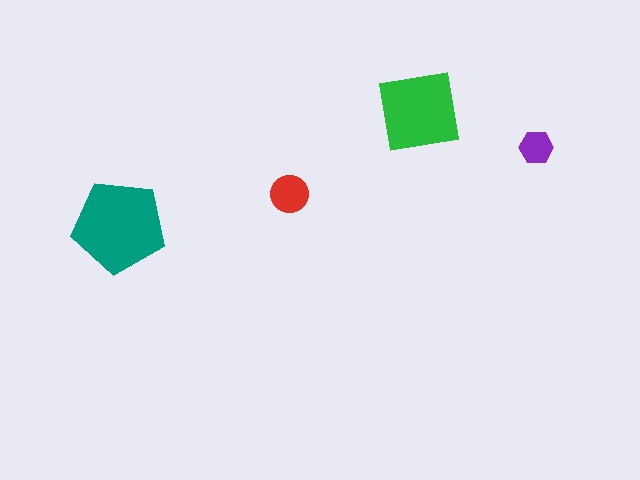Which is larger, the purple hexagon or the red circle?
The red circle.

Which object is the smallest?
The purple hexagon.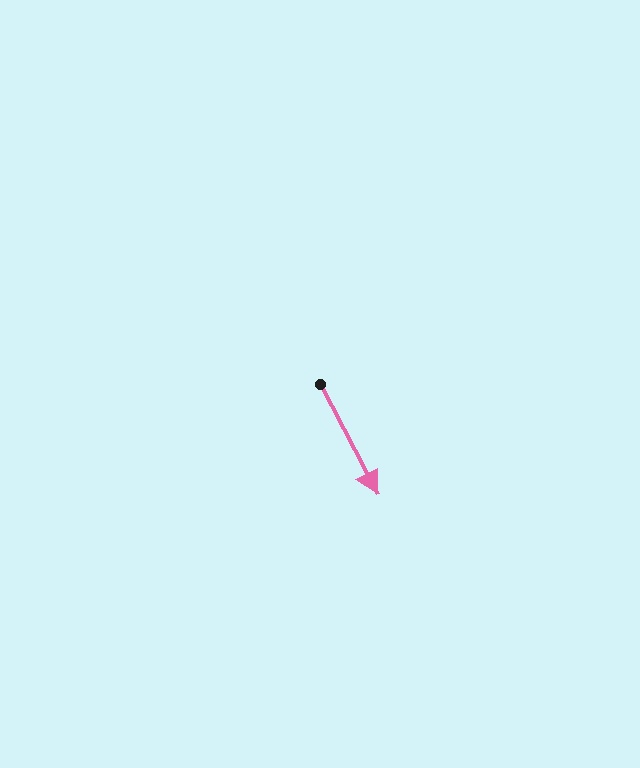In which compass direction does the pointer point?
Southeast.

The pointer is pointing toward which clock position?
Roughly 5 o'clock.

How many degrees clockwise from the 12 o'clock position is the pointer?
Approximately 153 degrees.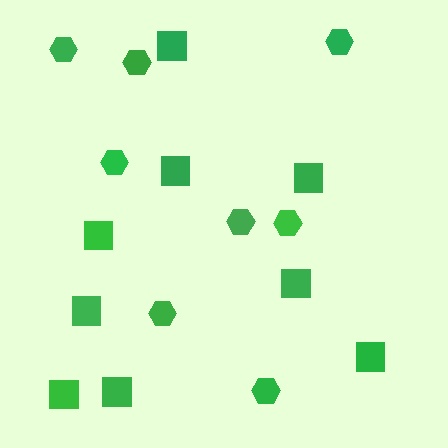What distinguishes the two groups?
There are 2 groups: one group of squares (9) and one group of hexagons (8).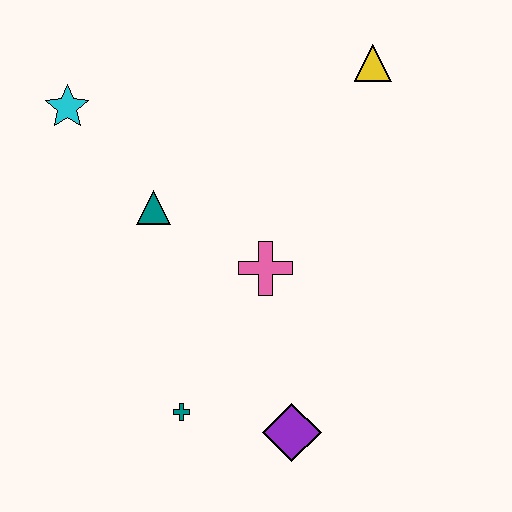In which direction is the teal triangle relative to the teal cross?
The teal triangle is above the teal cross.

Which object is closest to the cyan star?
The teal triangle is closest to the cyan star.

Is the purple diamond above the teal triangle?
No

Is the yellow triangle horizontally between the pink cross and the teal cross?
No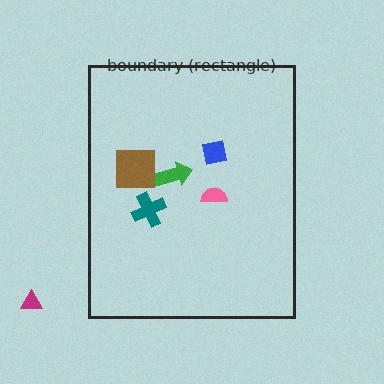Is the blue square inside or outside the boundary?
Inside.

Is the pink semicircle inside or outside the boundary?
Inside.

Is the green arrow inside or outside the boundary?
Inside.